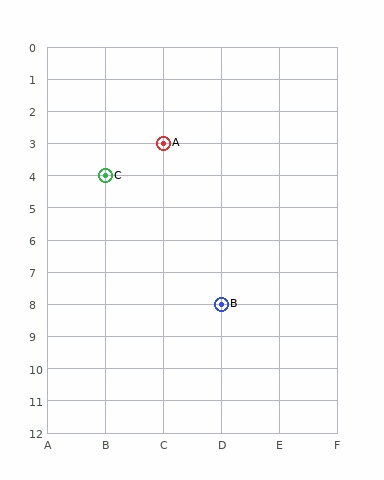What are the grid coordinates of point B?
Point B is at grid coordinates (D, 8).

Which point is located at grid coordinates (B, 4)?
Point C is at (B, 4).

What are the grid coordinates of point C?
Point C is at grid coordinates (B, 4).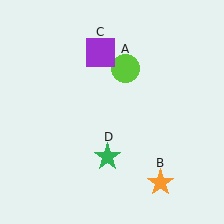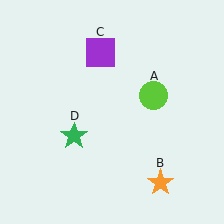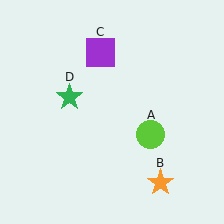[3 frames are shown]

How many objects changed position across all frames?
2 objects changed position: lime circle (object A), green star (object D).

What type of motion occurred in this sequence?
The lime circle (object A), green star (object D) rotated clockwise around the center of the scene.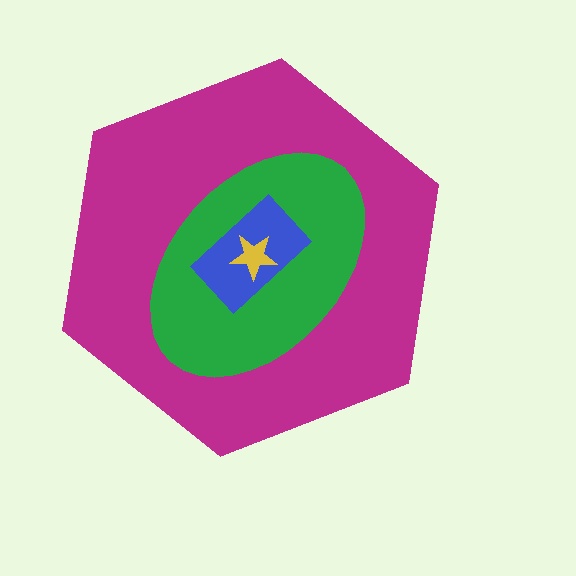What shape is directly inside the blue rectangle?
The yellow star.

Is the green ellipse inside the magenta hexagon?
Yes.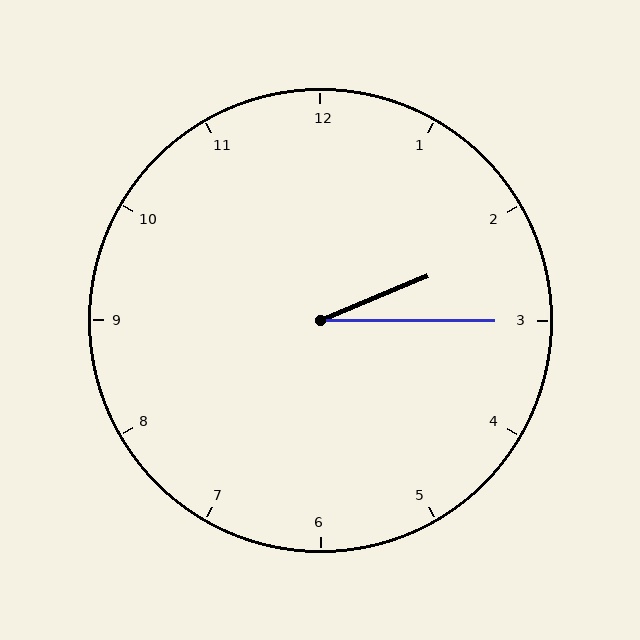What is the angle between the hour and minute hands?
Approximately 22 degrees.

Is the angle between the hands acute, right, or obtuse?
It is acute.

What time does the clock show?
2:15.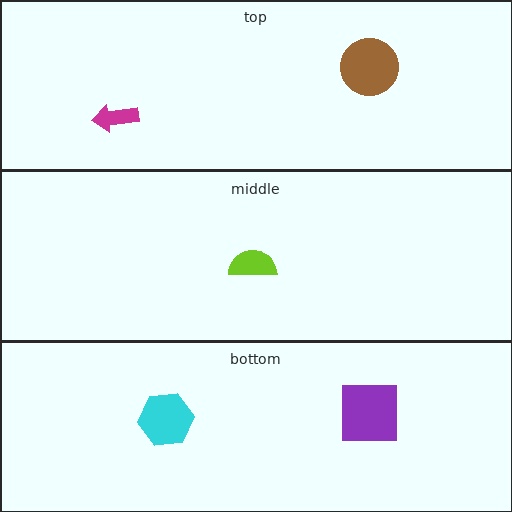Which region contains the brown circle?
The top region.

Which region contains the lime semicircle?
The middle region.